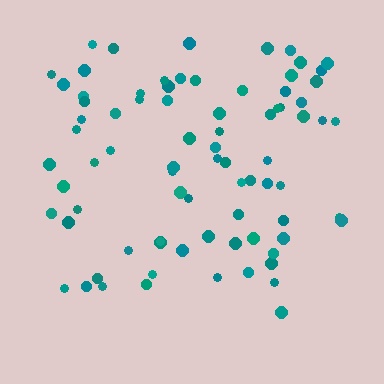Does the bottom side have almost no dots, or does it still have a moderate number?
Still a moderate number, just noticeably fewer than the top.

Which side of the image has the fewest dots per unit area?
The bottom.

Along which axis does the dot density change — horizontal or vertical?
Vertical.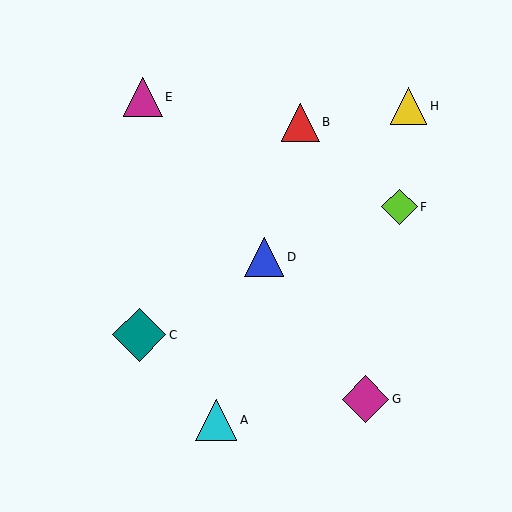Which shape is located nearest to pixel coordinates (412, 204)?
The lime diamond (labeled F) at (399, 207) is nearest to that location.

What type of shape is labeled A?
Shape A is a cyan triangle.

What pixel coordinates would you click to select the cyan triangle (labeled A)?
Click at (216, 420) to select the cyan triangle A.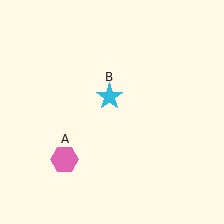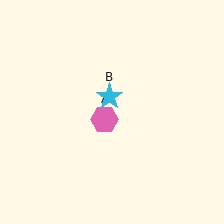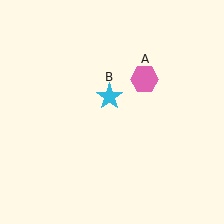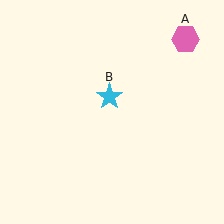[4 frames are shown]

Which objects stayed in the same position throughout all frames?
Cyan star (object B) remained stationary.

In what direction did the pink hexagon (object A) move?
The pink hexagon (object A) moved up and to the right.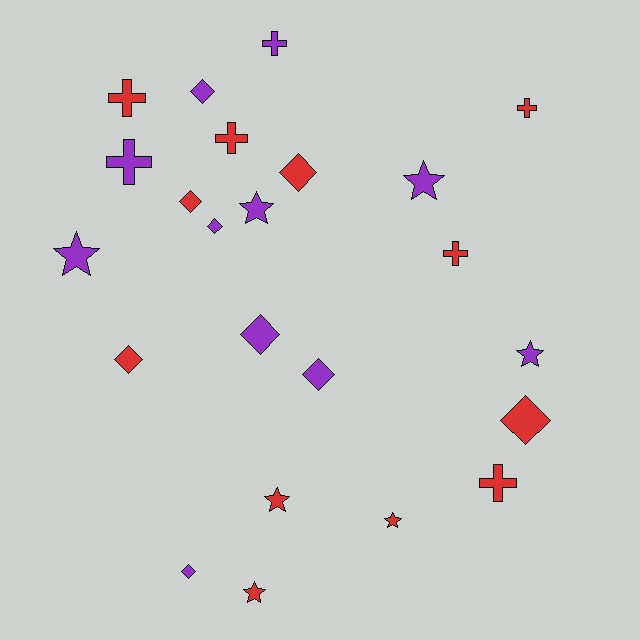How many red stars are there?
There are 3 red stars.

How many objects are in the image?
There are 23 objects.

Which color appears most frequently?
Red, with 12 objects.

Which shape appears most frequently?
Diamond, with 9 objects.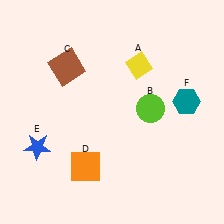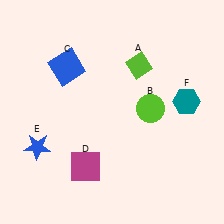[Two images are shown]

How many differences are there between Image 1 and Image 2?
There are 3 differences between the two images.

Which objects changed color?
A changed from yellow to lime. C changed from brown to blue. D changed from orange to magenta.